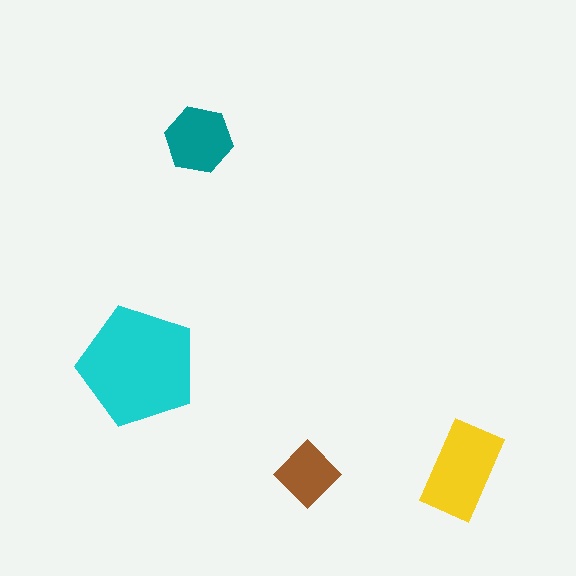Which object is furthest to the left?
The cyan pentagon is leftmost.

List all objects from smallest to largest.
The brown diamond, the teal hexagon, the yellow rectangle, the cyan pentagon.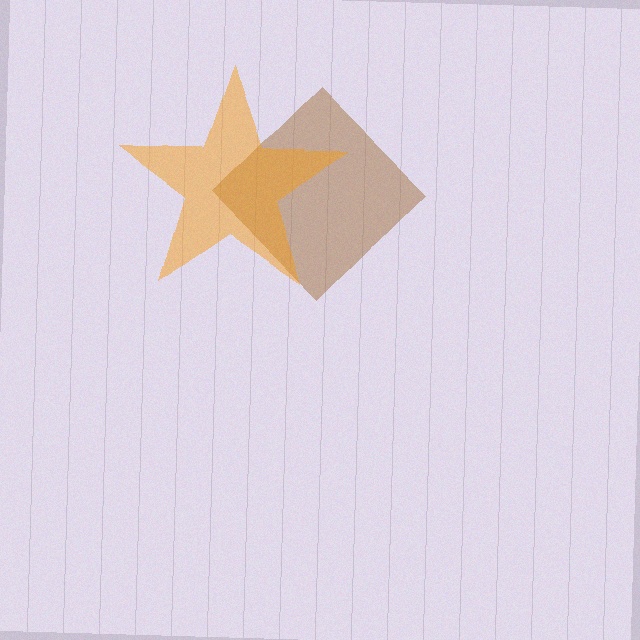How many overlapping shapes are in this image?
There are 2 overlapping shapes in the image.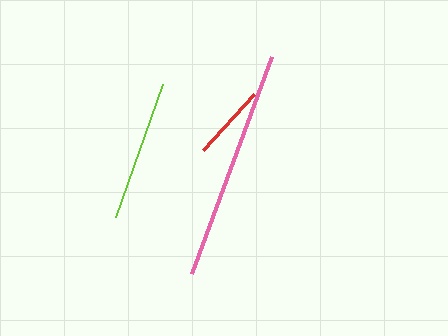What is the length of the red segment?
The red segment is approximately 75 pixels long.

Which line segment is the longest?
The pink line is the longest at approximately 231 pixels.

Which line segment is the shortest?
The red line is the shortest at approximately 75 pixels.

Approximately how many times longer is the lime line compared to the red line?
The lime line is approximately 1.9 times the length of the red line.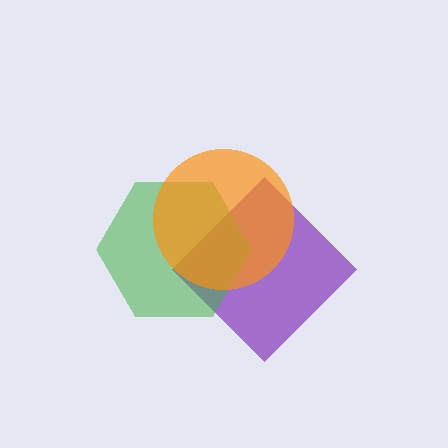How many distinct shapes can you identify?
There are 3 distinct shapes: a purple diamond, a green hexagon, an orange circle.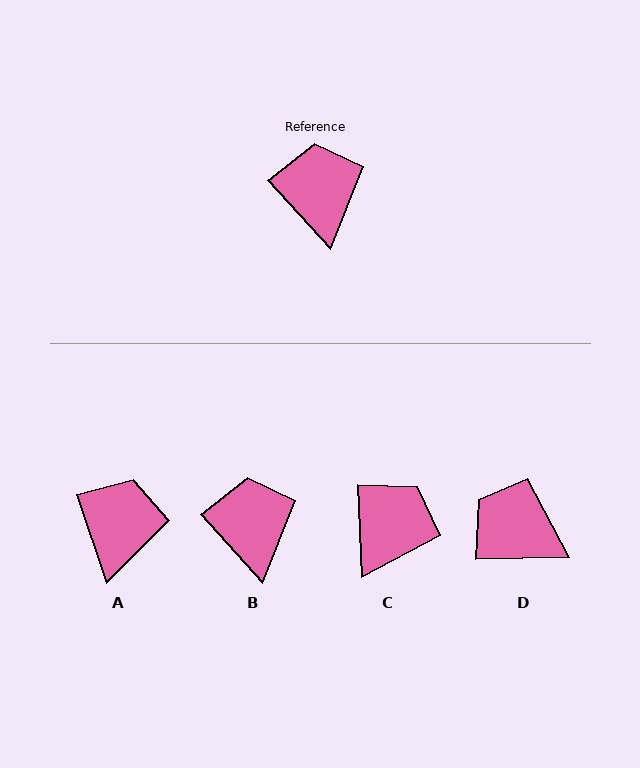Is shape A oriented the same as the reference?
No, it is off by about 23 degrees.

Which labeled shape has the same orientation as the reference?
B.